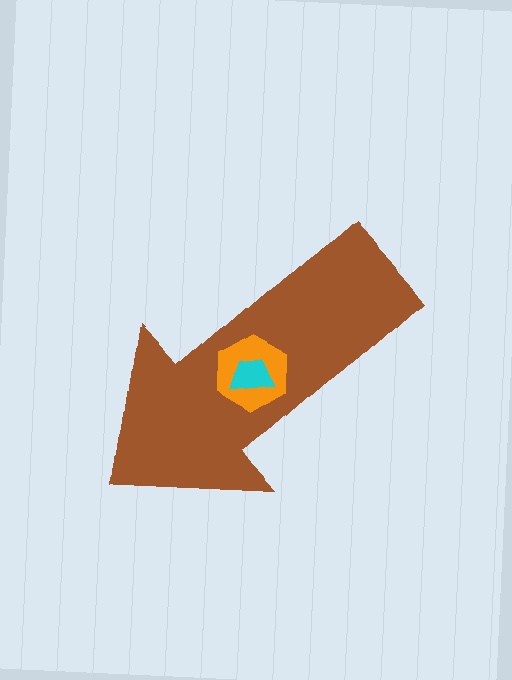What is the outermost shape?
The brown arrow.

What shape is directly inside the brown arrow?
The orange hexagon.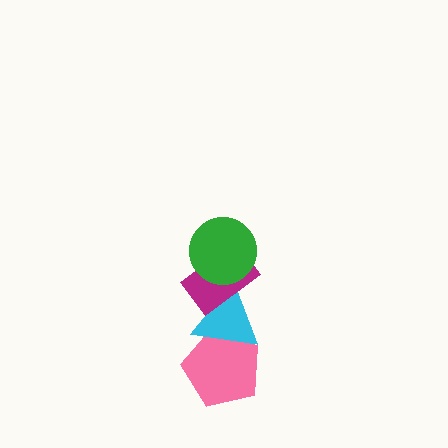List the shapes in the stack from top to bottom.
From top to bottom: the green circle, the magenta rectangle, the cyan triangle, the pink pentagon.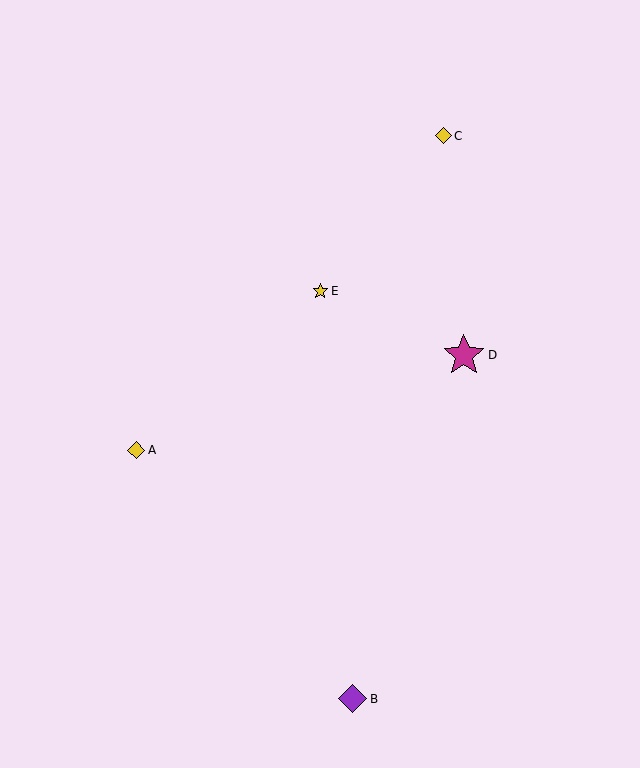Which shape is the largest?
The magenta star (labeled D) is the largest.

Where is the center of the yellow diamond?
The center of the yellow diamond is at (443, 136).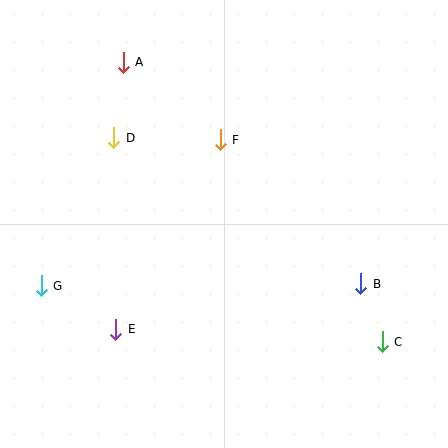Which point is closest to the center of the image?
Point F at (220, 140) is closest to the center.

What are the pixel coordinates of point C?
Point C is at (382, 342).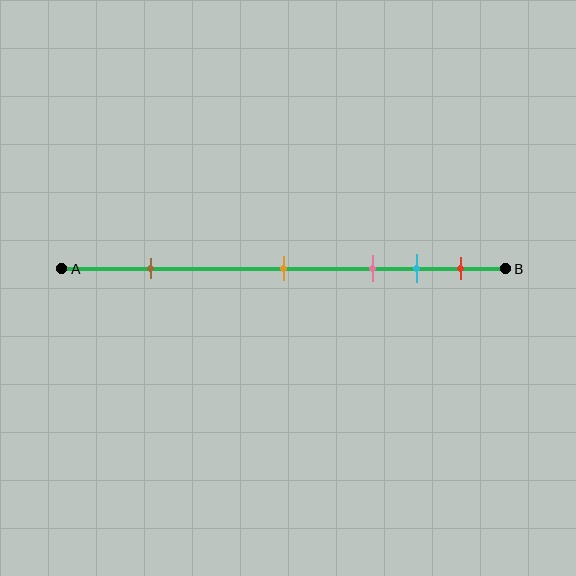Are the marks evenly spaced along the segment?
No, the marks are not evenly spaced.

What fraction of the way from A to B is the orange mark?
The orange mark is approximately 50% (0.5) of the way from A to B.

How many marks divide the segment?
There are 5 marks dividing the segment.